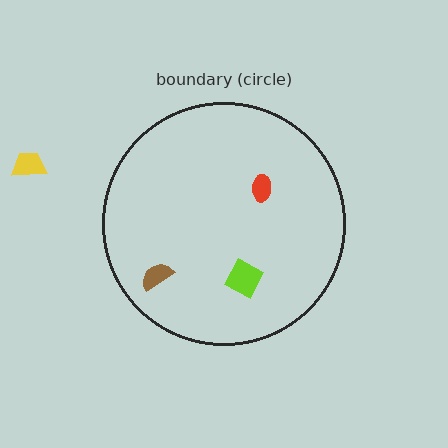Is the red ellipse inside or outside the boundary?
Inside.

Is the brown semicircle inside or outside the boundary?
Inside.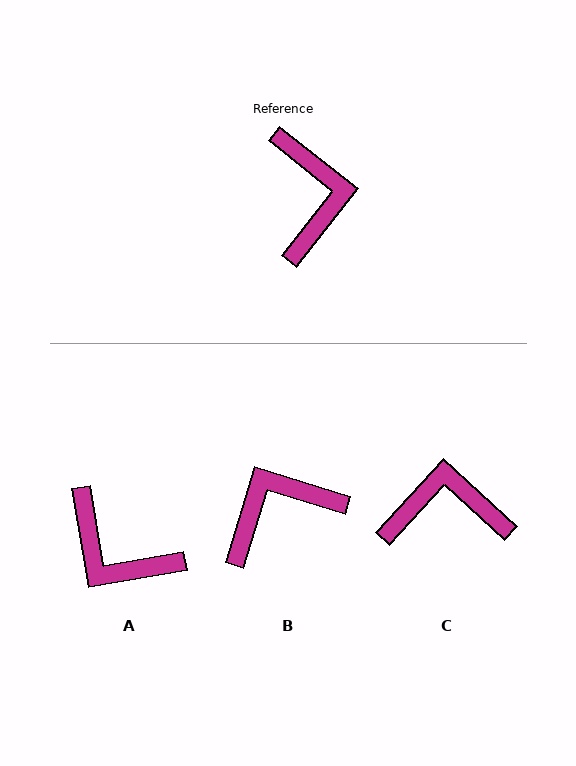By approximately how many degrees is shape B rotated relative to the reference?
Approximately 111 degrees counter-clockwise.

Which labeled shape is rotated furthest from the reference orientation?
A, about 132 degrees away.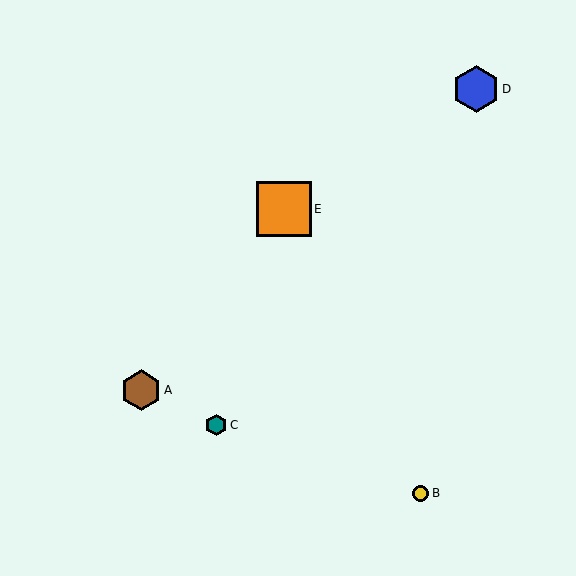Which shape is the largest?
The orange square (labeled E) is the largest.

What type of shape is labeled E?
Shape E is an orange square.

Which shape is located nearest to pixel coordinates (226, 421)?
The teal hexagon (labeled C) at (216, 425) is nearest to that location.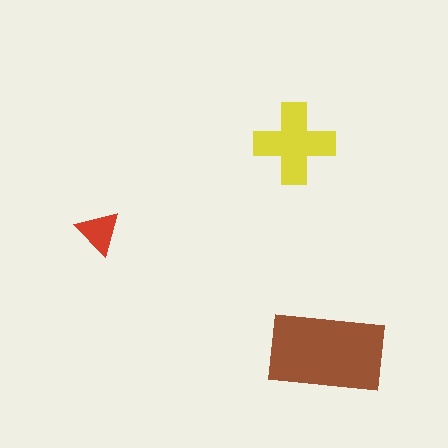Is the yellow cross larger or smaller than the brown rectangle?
Smaller.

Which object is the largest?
The brown rectangle.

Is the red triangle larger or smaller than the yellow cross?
Smaller.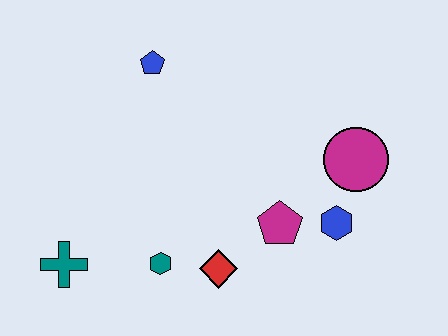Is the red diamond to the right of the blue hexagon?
No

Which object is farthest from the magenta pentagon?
The teal cross is farthest from the magenta pentagon.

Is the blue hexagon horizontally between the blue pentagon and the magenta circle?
Yes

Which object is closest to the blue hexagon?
The magenta pentagon is closest to the blue hexagon.